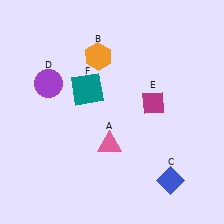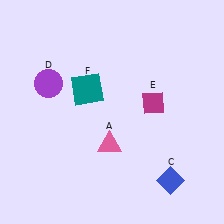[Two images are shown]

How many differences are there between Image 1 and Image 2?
There is 1 difference between the two images.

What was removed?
The orange hexagon (B) was removed in Image 2.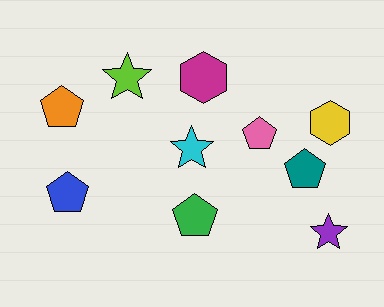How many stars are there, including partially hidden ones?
There are 3 stars.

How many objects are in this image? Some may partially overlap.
There are 10 objects.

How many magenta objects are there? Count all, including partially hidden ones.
There is 1 magenta object.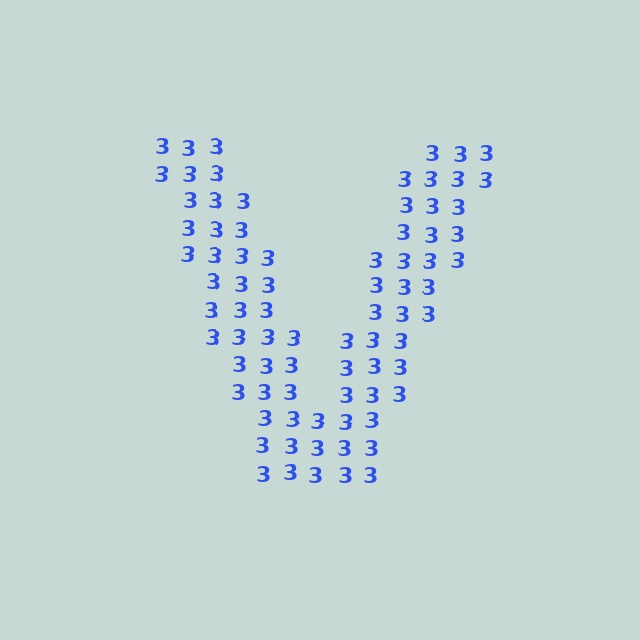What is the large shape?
The large shape is the letter V.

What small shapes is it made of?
It is made of small digit 3's.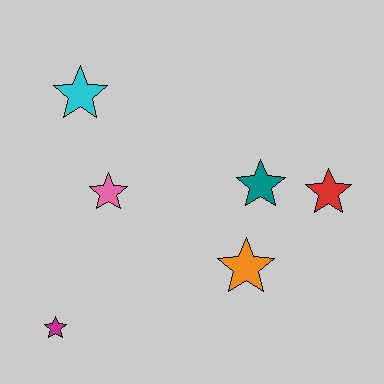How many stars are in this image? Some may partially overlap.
There are 6 stars.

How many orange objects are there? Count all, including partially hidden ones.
There is 1 orange object.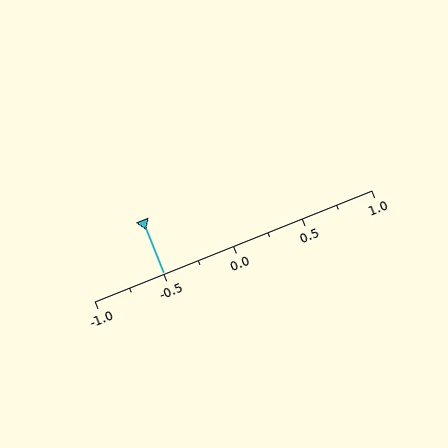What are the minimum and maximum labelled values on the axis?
The axis runs from -1.0 to 1.0.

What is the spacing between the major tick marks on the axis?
The major ticks are spaced 0.5 apart.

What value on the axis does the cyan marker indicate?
The marker indicates approximately -0.5.